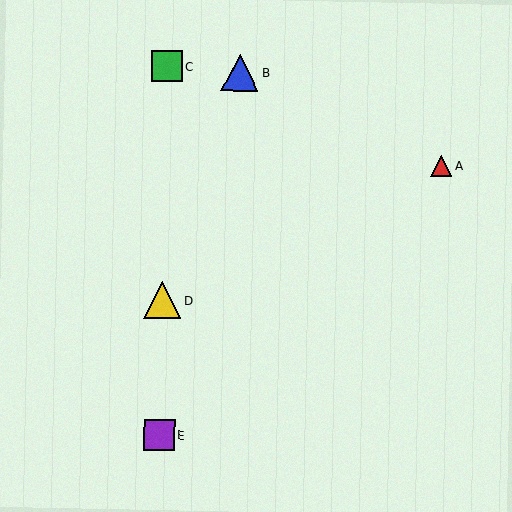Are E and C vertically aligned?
Yes, both are at x≈159.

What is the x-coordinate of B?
Object B is at x≈240.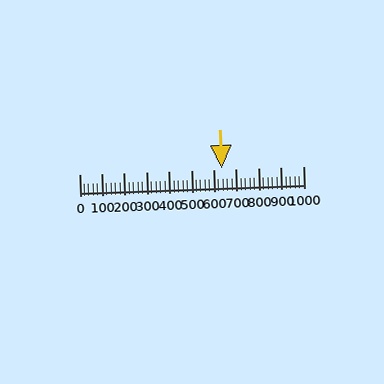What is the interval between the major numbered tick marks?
The major tick marks are spaced 100 units apart.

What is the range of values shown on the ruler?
The ruler shows values from 0 to 1000.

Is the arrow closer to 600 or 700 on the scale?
The arrow is closer to 600.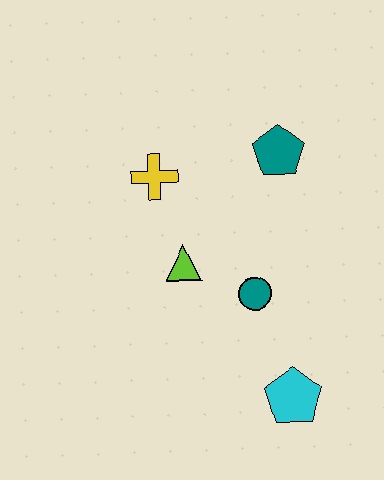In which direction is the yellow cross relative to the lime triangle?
The yellow cross is above the lime triangle.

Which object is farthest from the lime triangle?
The cyan pentagon is farthest from the lime triangle.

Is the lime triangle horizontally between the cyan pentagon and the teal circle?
No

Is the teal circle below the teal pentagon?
Yes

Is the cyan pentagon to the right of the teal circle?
Yes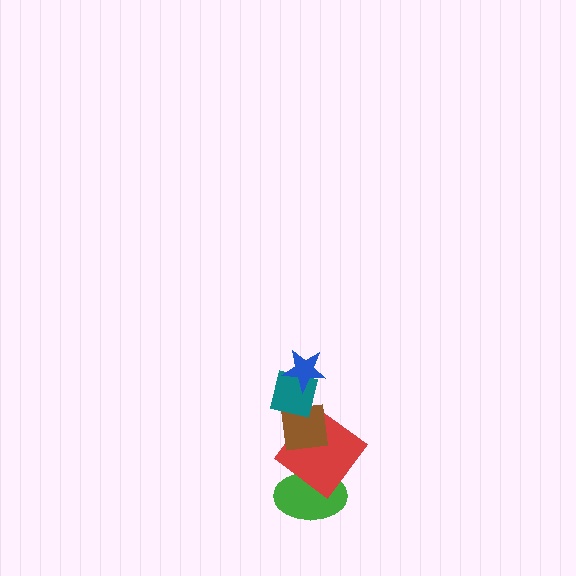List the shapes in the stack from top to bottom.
From top to bottom: the blue star, the teal square, the brown square, the red diamond, the green ellipse.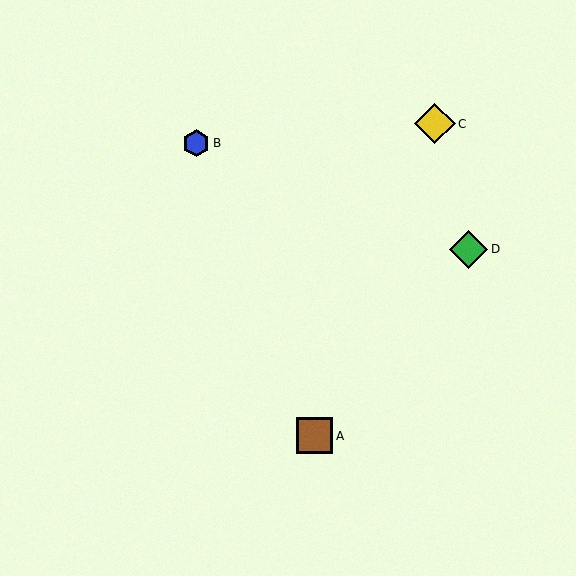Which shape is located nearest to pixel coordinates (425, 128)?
The yellow diamond (labeled C) at (435, 124) is nearest to that location.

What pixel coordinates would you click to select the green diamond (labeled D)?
Click at (469, 249) to select the green diamond D.